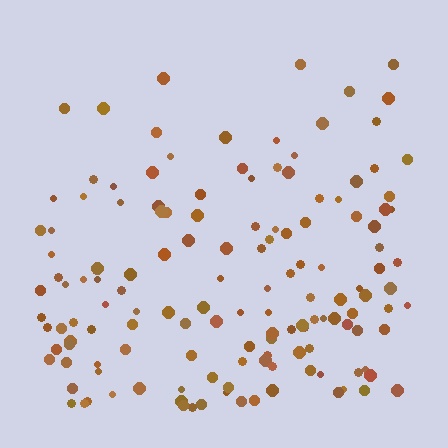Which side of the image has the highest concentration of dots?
The bottom.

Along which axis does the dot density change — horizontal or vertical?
Vertical.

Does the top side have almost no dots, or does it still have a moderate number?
Still a moderate number, just noticeably fewer than the bottom.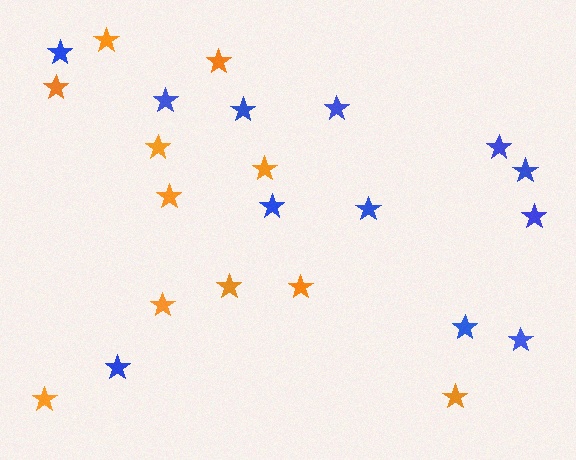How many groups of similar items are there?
There are 2 groups: one group of blue stars (12) and one group of orange stars (11).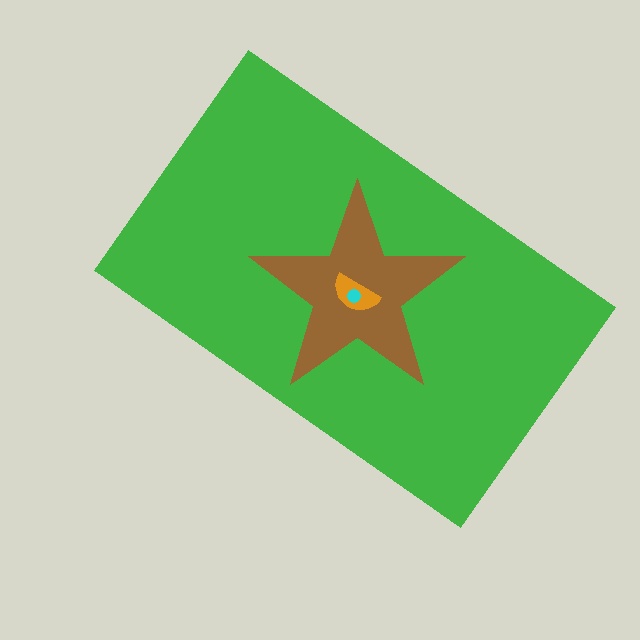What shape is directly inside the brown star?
The orange semicircle.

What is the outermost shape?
The green rectangle.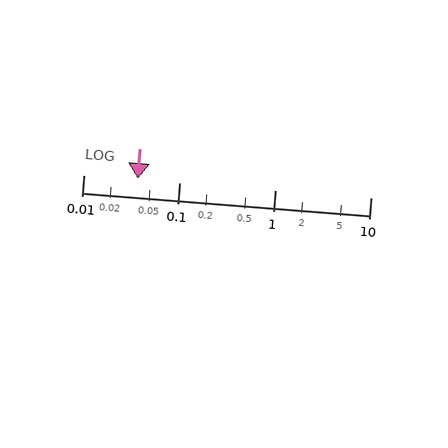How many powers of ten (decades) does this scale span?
The scale spans 3 decades, from 0.01 to 10.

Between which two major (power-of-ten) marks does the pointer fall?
The pointer is between 0.01 and 0.1.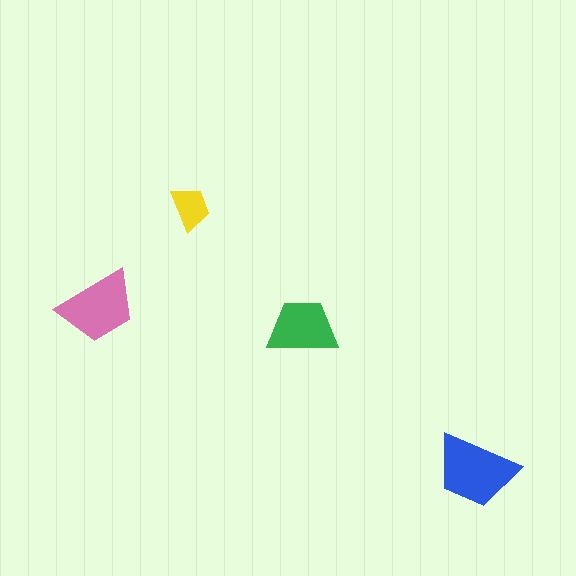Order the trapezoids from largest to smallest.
the blue one, the pink one, the green one, the yellow one.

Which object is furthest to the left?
The pink trapezoid is leftmost.